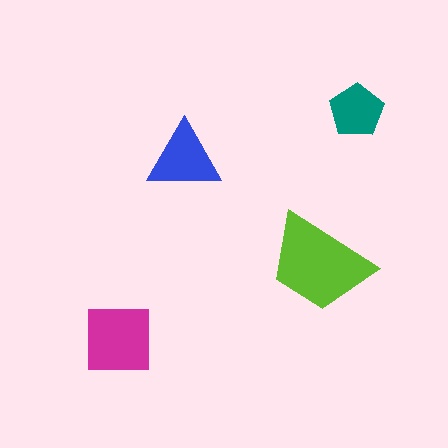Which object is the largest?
The lime trapezoid.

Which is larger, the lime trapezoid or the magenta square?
The lime trapezoid.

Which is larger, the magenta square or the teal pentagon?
The magenta square.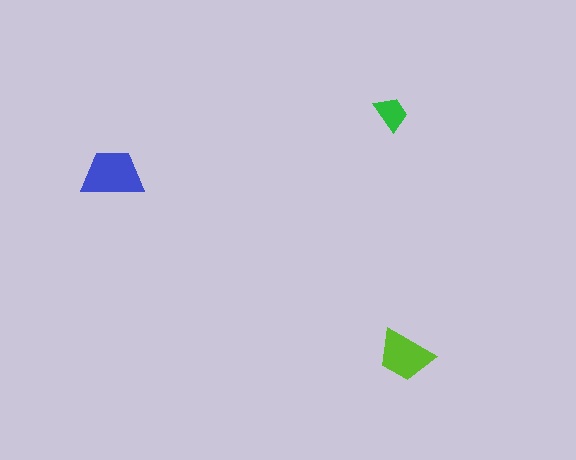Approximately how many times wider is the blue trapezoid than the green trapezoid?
About 1.5 times wider.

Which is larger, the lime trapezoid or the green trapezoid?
The lime one.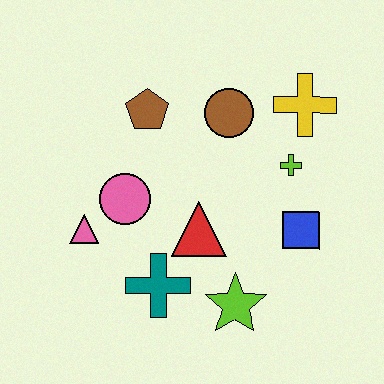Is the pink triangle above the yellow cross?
No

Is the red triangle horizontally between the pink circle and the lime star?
Yes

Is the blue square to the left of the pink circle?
No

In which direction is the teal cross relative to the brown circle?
The teal cross is below the brown circle.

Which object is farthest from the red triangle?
The yellow cross is farthest from the red triangle.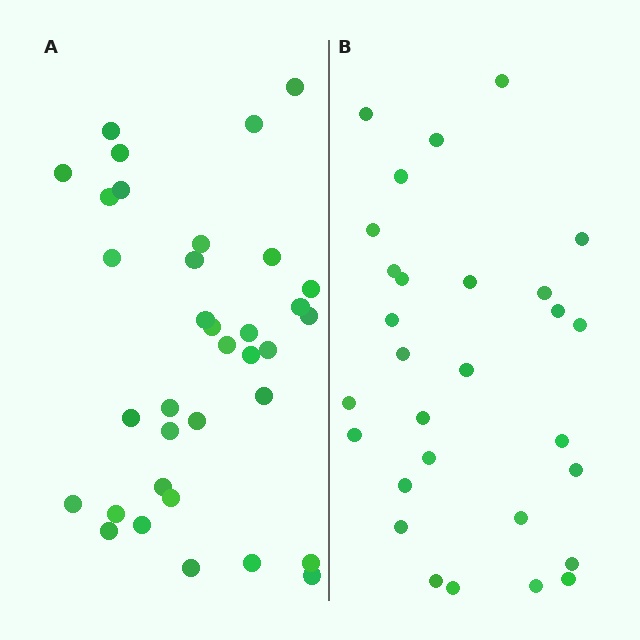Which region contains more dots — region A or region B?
Region A (the left region) has more dots.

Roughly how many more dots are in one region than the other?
Region A has about 6 more dots than region B.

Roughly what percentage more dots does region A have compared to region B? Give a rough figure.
About 20% more.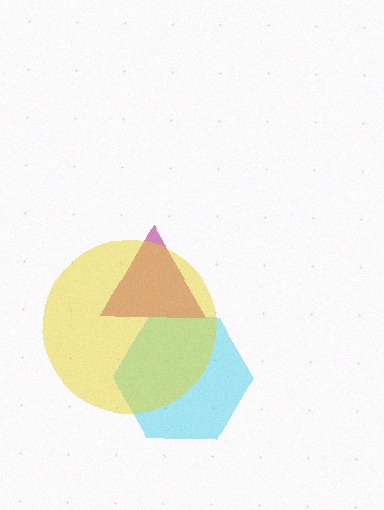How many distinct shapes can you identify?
There are 3 distinct shapes: a magenta triangle, a cyan hexagon, a yellow circle.